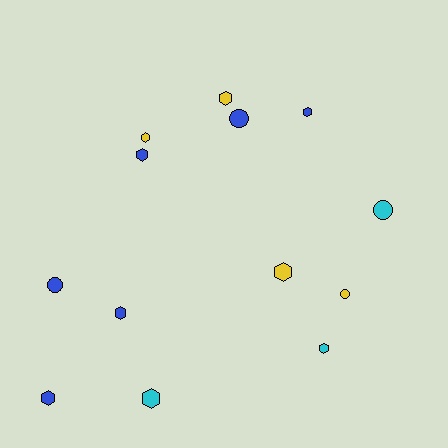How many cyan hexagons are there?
There are 2 cyan hexagons.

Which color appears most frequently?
Blue, with 6 objects.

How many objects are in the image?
There are 13 objects.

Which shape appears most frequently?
Hexagon, with 9 objects.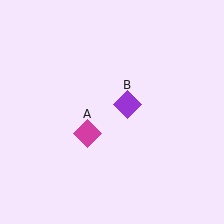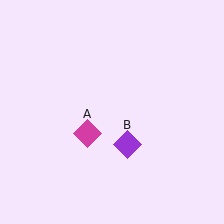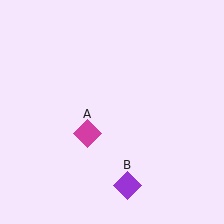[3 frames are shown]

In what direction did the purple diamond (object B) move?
The purple diamond (object B) moved down.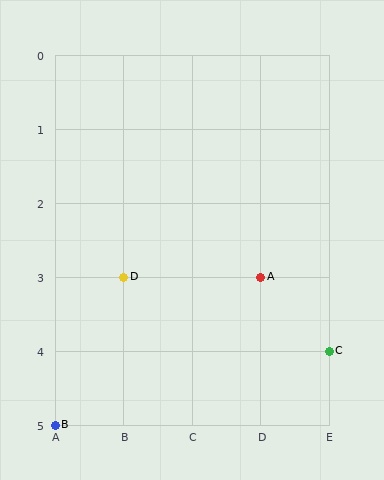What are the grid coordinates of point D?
Point D is at grid coordinates (B, 3).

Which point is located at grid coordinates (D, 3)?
Point A is at (D, 3).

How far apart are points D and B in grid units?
Points D and B are 1 column and 2 rows apart (about 2.2 grid units diagonally).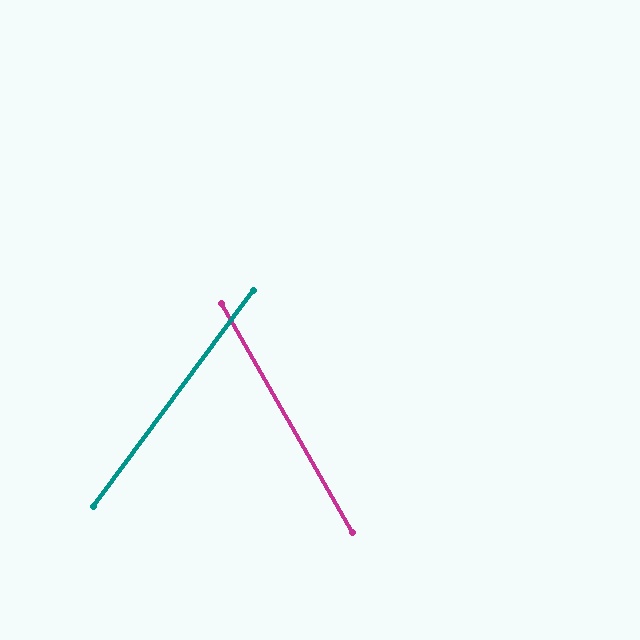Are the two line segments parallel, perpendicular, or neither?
Neither parallel nor perpendicular — they differ by about 66°.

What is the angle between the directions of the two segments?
Approximately 66 degrees.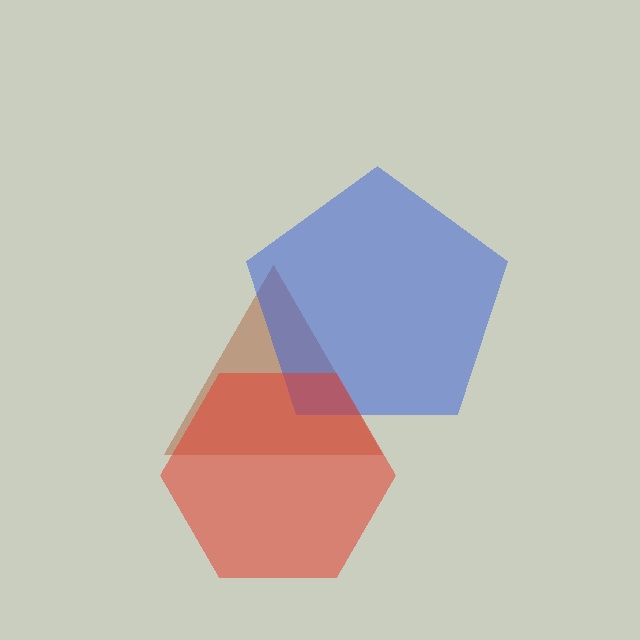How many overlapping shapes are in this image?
There are 3 overlapping shapes in the image.